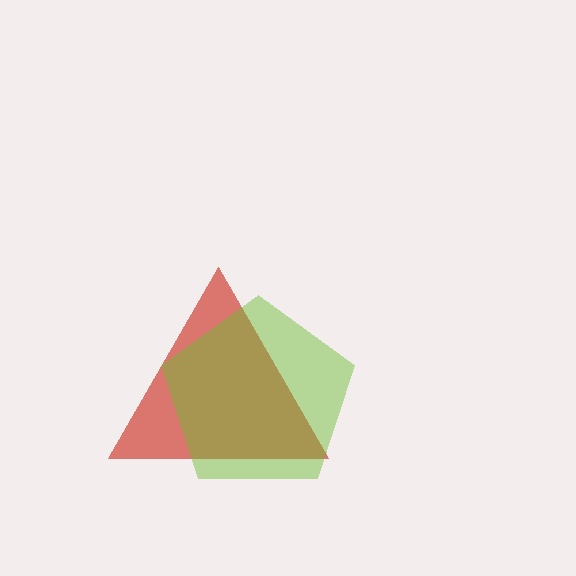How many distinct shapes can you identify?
There are 2 distinct shapes: a red triangle, a lime pentagon.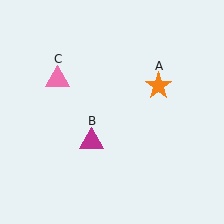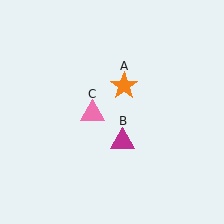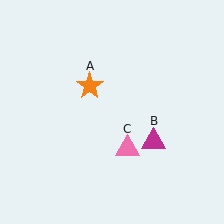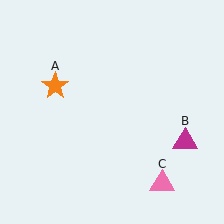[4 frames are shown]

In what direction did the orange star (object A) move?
The orange star (object A) moved left.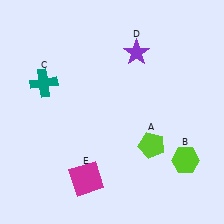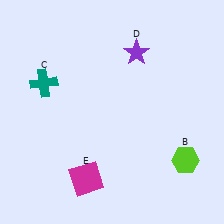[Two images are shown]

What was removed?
The lime pentagon (A) was removed in Image 2.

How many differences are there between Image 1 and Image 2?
There is 1 difference between the two images.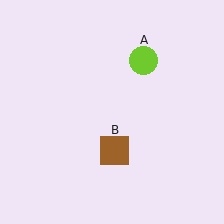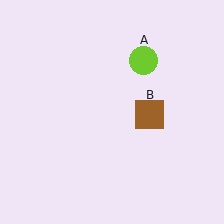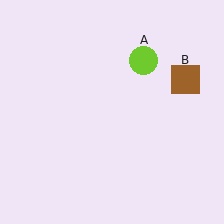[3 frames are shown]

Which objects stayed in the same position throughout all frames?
Lime circle (object A) remained stationary.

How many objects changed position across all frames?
1 object changed position: brown square (object B).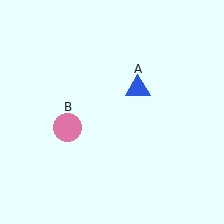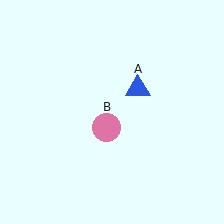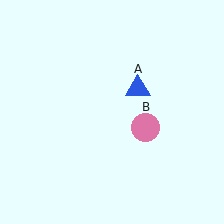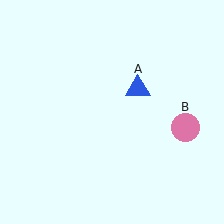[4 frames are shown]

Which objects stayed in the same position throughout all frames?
Blue triangle (object A) remained stationary.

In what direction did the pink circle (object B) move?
The pink circle (object B) moved right.